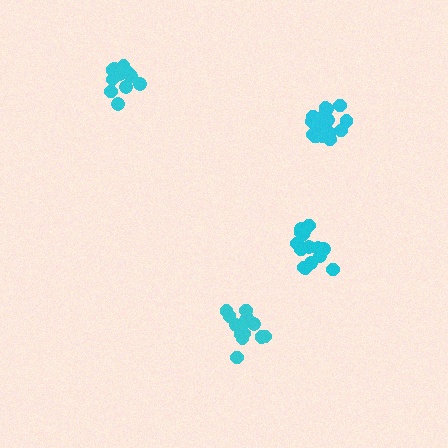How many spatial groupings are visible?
There are 4 spatial groupings.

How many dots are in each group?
Group 1: 16 dots, Group 2: 15 dots, Group 3: 12 dots, Group 4: 13 dots (56 total).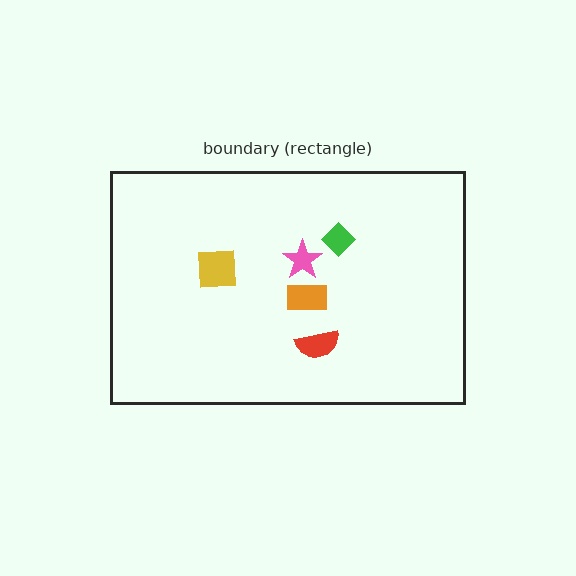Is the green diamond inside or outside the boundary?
Inside.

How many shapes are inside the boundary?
5 inside, 0 outside.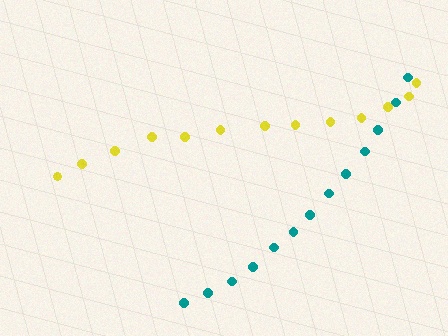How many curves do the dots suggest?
There are 2 distinct paths.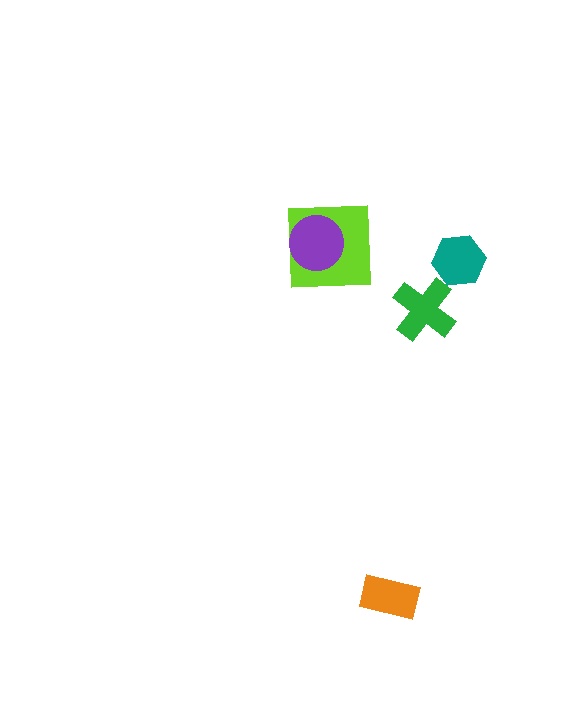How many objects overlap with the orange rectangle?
0 objects overlap with the orange rectangle.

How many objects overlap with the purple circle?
1 object overlaps with the purple circle.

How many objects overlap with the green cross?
0 objects overlap with the green cross.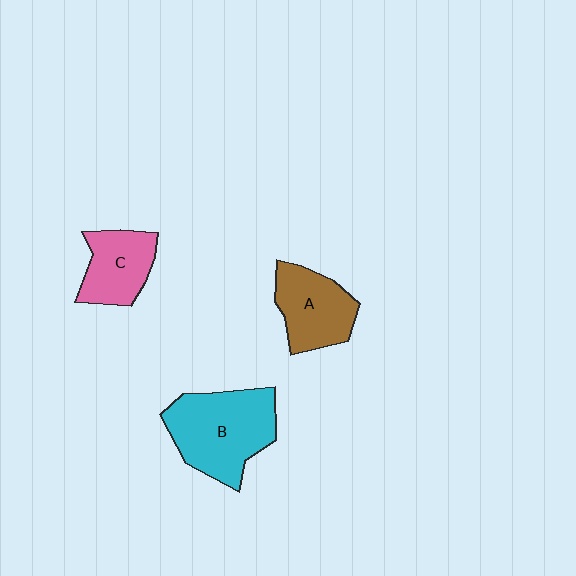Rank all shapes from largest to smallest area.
From largest to smallest: B (cyan), A (brown), C (pink).